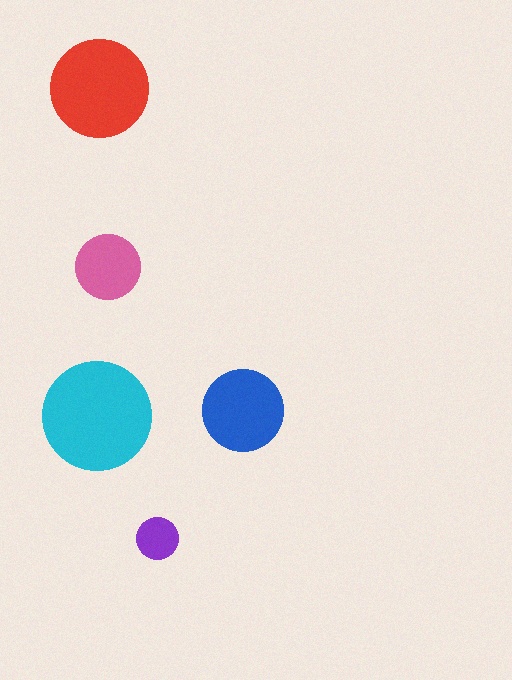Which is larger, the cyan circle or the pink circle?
The cyan one.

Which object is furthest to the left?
The cyan circle is leftmost.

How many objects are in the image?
There are 5 objects in the image.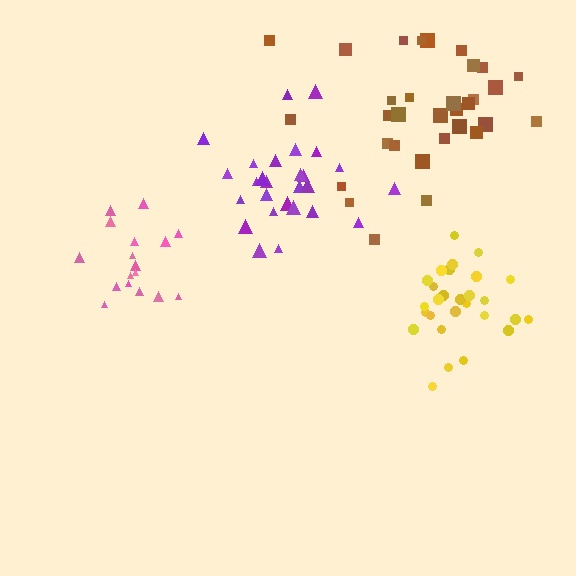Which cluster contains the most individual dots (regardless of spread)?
Brown (32).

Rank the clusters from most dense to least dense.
yellow, pink, purple, brown.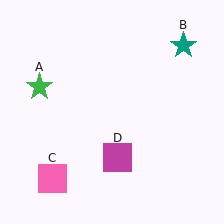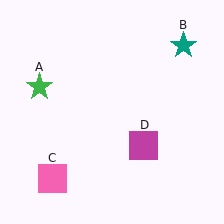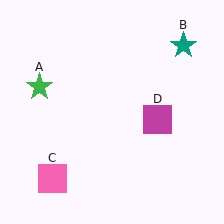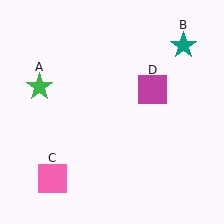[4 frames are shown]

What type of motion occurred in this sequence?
The magenta square (object D) rotated counterclockwise around the center of the scene.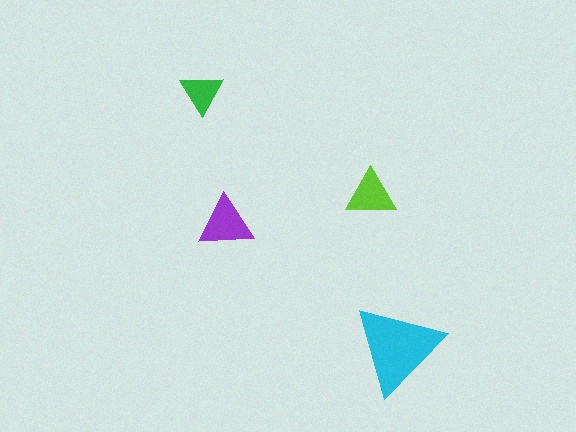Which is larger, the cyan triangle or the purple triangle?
The cyan one.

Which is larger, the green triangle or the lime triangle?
The lime one.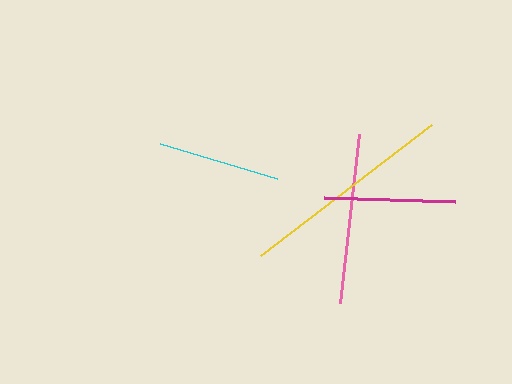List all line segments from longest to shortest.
From longest to shortest: yellow, pink, magenta, cyan.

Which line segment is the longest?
The yellow line is the longest at approximately 215 pixels.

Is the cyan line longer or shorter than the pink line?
The pink line is longer than the cyan line.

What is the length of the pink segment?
The pink segment is approximately 170 pixels long.